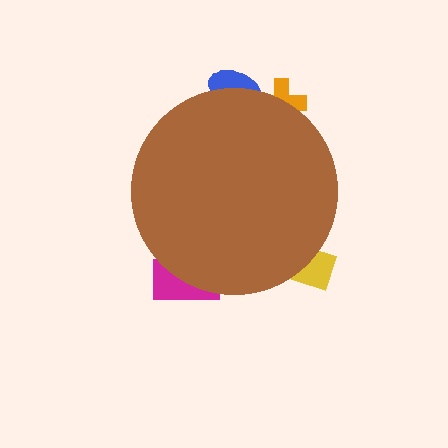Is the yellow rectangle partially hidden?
Yes, the yellow rectangle is partially hidden behind the brown circle.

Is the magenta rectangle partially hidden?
Yes, the magenta rectangle is partially hidden behind the brown circle.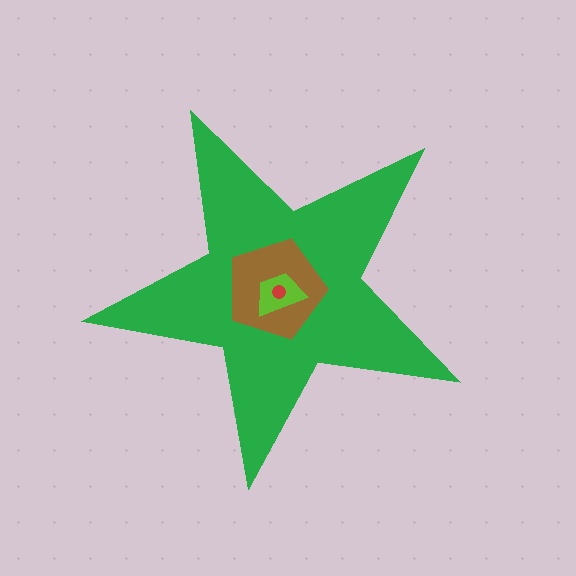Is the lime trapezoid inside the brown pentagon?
Yes.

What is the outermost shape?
The green star.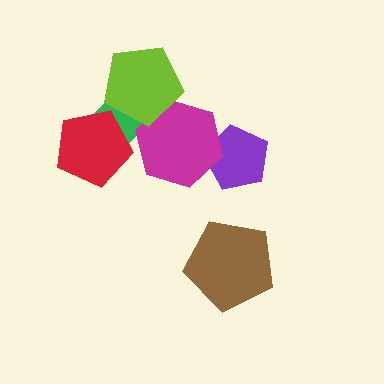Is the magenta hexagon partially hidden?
Yes, it is partially covered by another shape.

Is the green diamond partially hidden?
Yes, it is partially covered by another shape.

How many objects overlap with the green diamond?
3 objects overlap with the green diamond.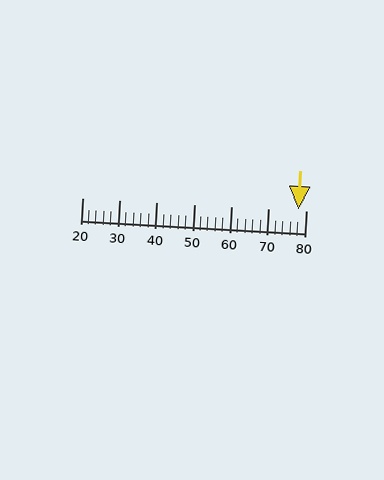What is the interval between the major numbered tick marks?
The major tick marks are spaced 10 units apart.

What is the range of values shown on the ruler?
The ruler shows values from 20 to 80.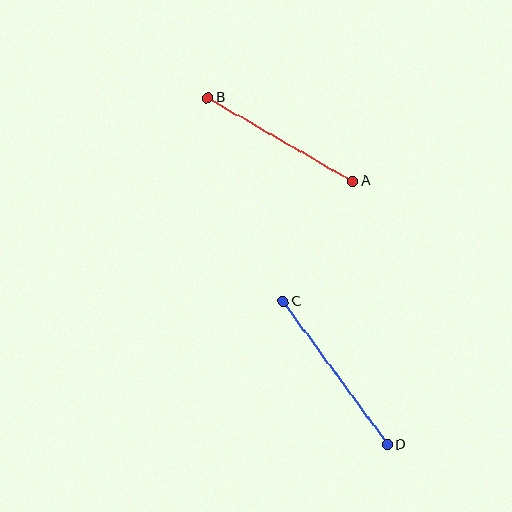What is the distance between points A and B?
The distance is approximately 167 pixels.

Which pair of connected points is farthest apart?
Points C and D are farthest apart.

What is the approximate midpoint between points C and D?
The midpoint is at approximately (335, 373) pixels.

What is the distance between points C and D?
The distance is approximately 177 pixels.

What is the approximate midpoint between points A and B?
The midpoint is at approximately (280, 139) pixels.